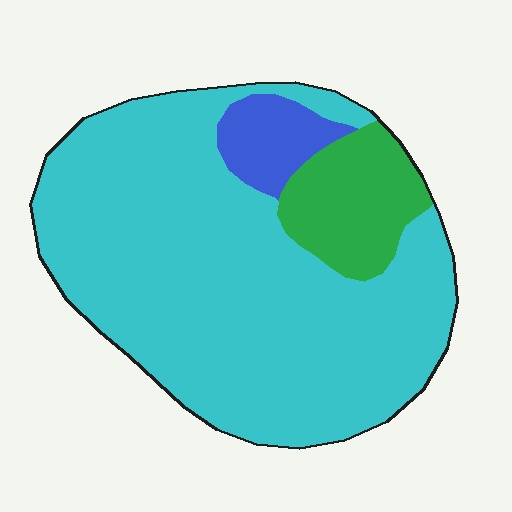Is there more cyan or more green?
Cyan.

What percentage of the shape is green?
Green covers roughly 15% of the shape.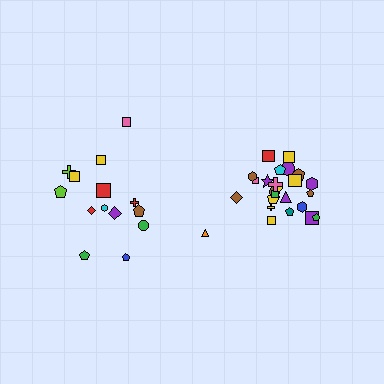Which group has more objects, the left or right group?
The right group.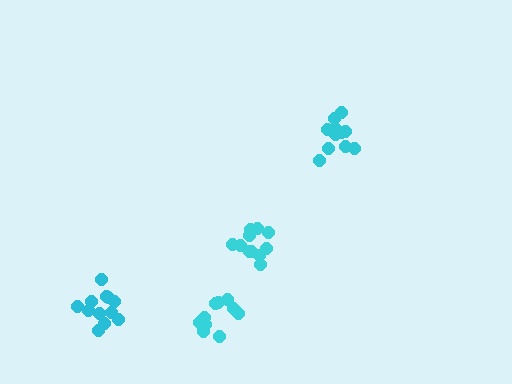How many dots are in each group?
Group 1: 11 dots, Group 2: 11 dots, Group 3: 12 dots, Group 4: 12 dots (46 total).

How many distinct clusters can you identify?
There are 4 distinct clusters.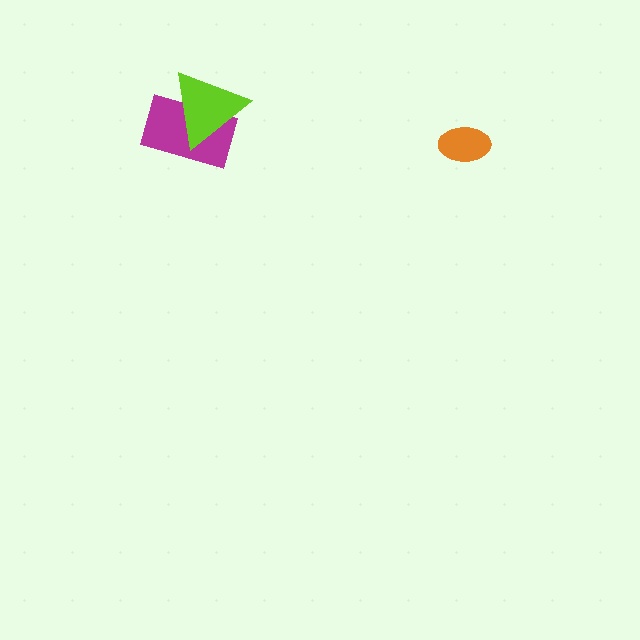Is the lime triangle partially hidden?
No, no other shape covers it.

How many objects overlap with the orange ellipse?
0 objects overlap with the orange ellipse.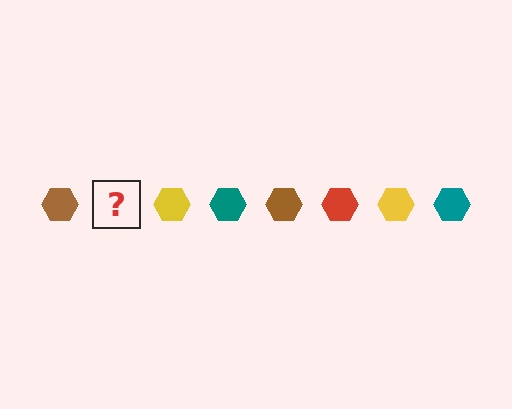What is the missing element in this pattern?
The missing element is a red hexagon.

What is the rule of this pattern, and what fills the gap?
The rule is that the pattern cycles through brown, red, yellow, teal hexagons. The gap should be filled with a red hexagon.